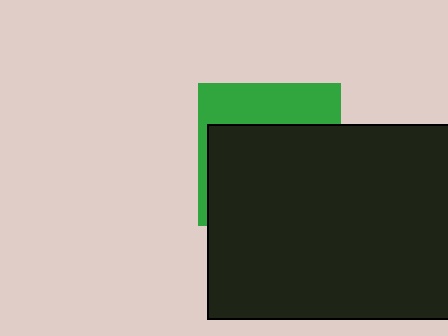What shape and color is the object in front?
The object in front is a black rectangle.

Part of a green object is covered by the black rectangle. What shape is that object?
It is a square.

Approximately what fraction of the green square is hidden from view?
Roughly 67% of the green square is hidden behind the black rectangle.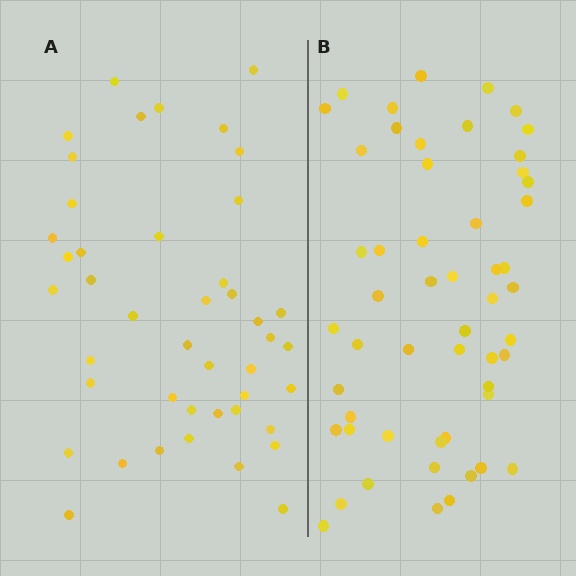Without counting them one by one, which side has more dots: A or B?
Region B (the right region) has more dots.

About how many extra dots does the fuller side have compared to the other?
Region B has roughly 8 or so more dots than region A.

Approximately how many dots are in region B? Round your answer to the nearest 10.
About 50 dots. (The exact count is 53, which rounds to 50.)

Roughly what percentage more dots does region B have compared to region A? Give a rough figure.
About 20% more.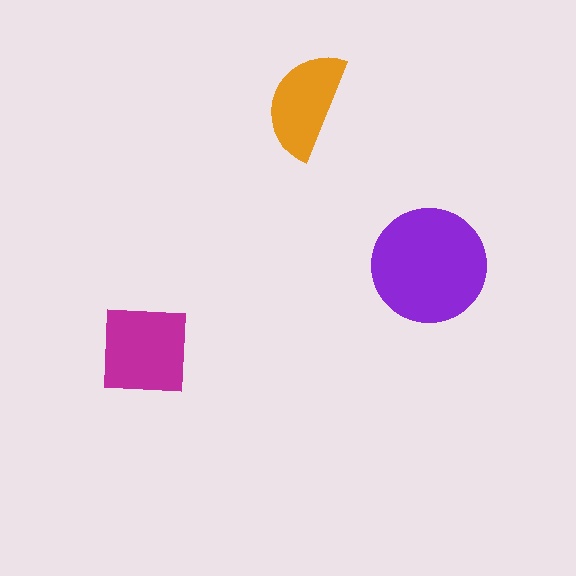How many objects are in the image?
There are 3 objects in the image.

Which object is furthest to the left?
The magenta square is leftmost.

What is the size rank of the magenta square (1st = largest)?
2nd.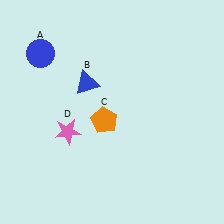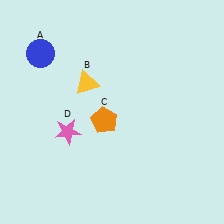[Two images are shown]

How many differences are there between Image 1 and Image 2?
There is 1 difference between the two images.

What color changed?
The triangle (B) changed from blue in Image 1 to yellow in Image 2.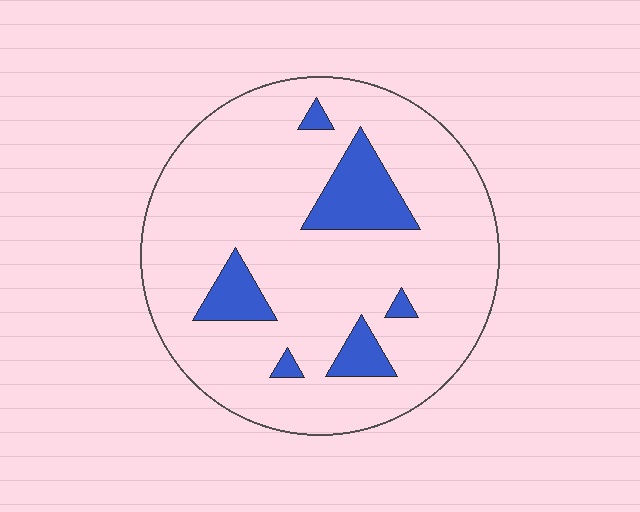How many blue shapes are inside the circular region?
6.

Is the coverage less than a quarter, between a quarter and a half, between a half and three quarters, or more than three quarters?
Less than a quarter.